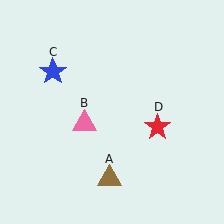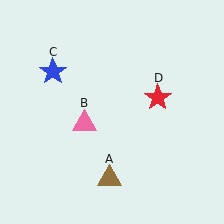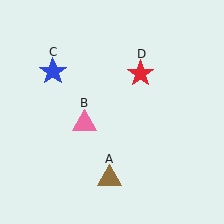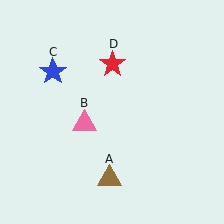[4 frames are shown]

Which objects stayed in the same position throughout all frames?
Brown triangle (object A) and pink triangle (object B) and blue star (object C) remained stationary.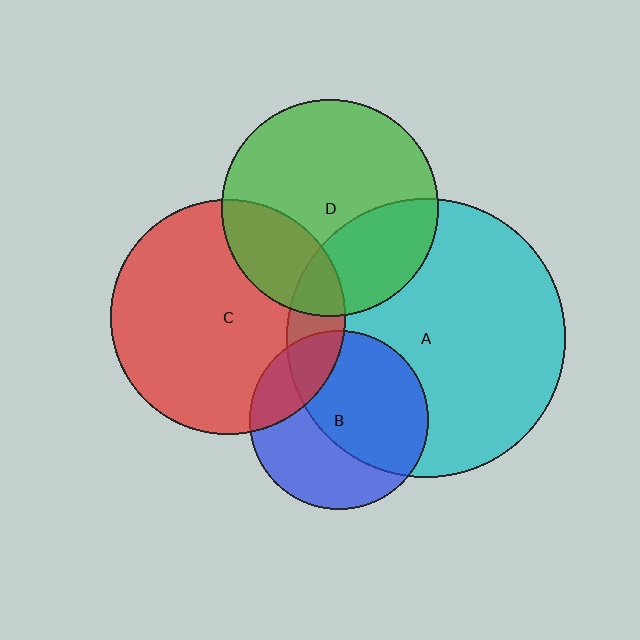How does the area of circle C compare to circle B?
Approximately 1.7 times.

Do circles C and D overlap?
Yes.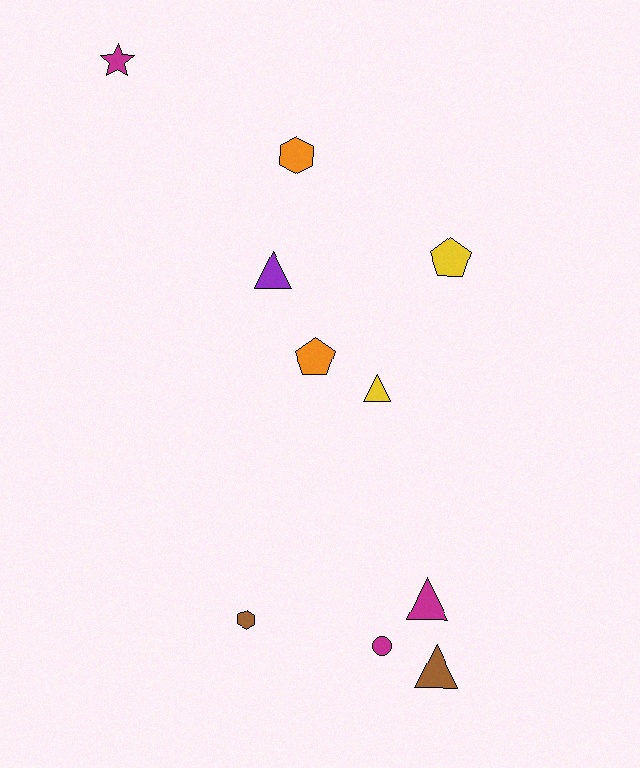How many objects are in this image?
There are 10 objects.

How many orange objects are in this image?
There are 2 orange objects.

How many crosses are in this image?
There are no crosses.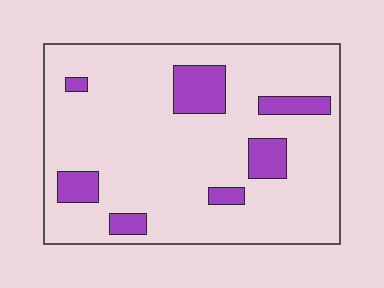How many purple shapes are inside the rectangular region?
7.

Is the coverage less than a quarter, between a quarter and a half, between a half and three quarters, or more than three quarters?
Less than a quarter.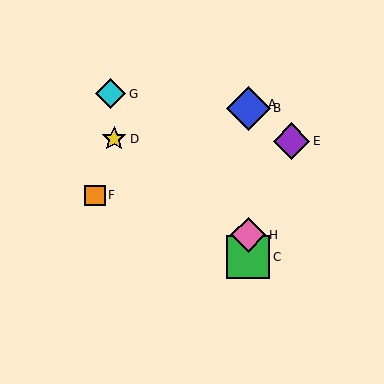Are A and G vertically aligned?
No, A is at x≈248 and G is at x≈111.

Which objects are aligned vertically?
Objects A, B, C, H are aligned vertically.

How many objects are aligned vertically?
4 objects (A, B, C, H) are aligned vertically.